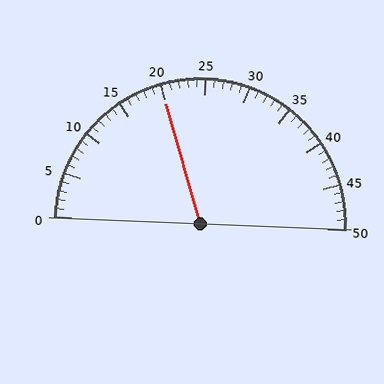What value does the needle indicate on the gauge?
The needle indicates approximately 20.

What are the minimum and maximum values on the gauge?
The gauge ranges from 0 to 50.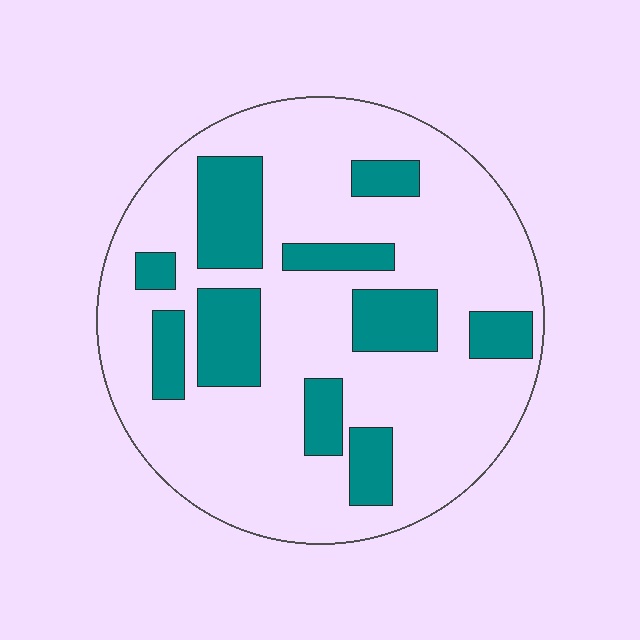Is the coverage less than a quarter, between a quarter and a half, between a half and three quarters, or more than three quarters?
Less than a quarter.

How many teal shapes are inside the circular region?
10.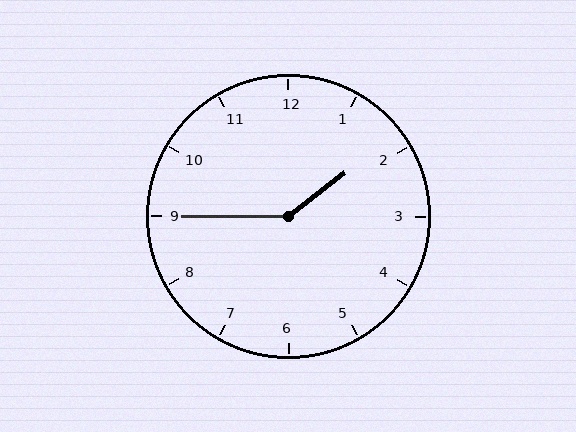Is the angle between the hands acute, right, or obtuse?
It is obtuse.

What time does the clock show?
1:45.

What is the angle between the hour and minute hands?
Approximately 142 degrees.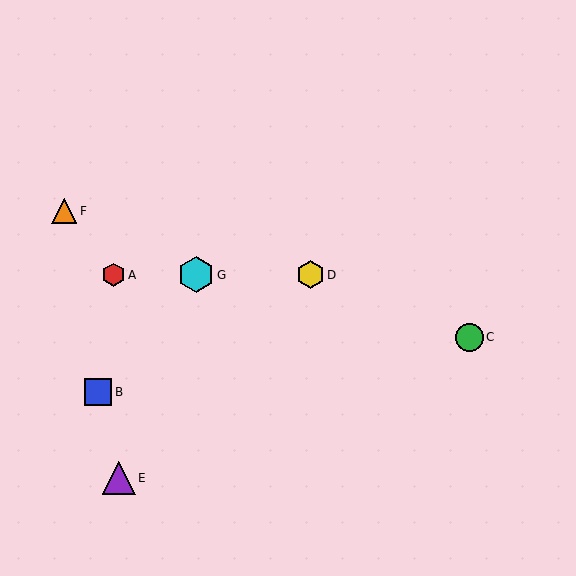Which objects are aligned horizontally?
Objects A, D, G are aligned horizontally.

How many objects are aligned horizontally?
3 objects (A, D, G) are aligned horizontally.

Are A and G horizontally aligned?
Yes, both are at y≈275.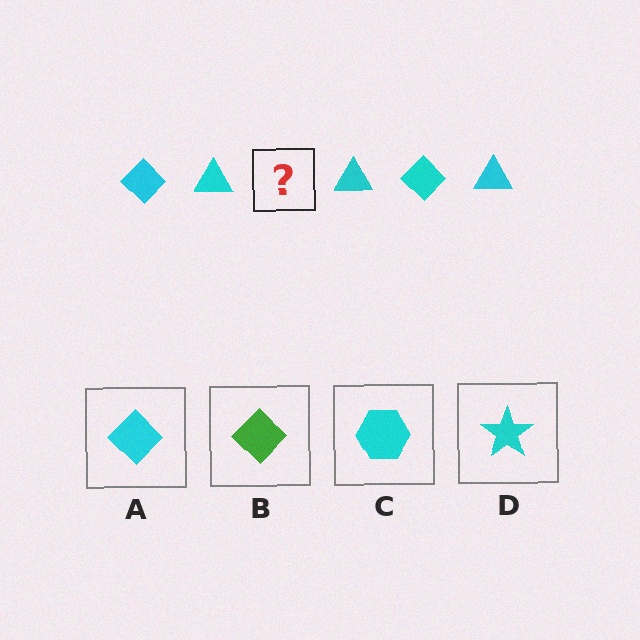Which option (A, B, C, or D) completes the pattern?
A.